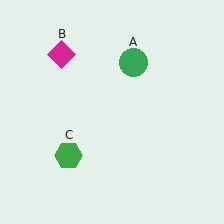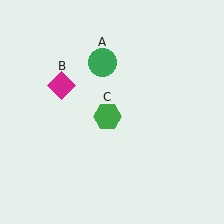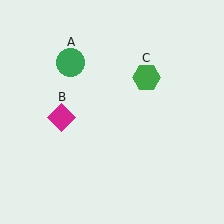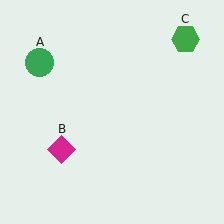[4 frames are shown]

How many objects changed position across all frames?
3 objects changed position: green circle (object A), magenta diamond (object B), green hexagon (object C).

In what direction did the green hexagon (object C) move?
The green hexagon (object C) moved up and to the right.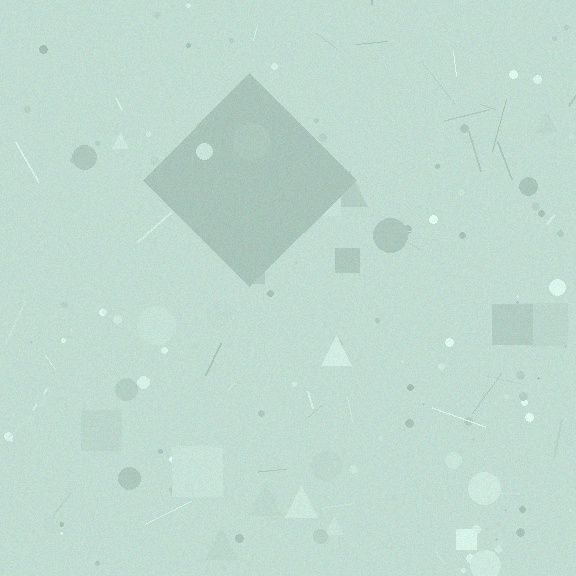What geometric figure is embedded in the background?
A diamond is embedded in the background.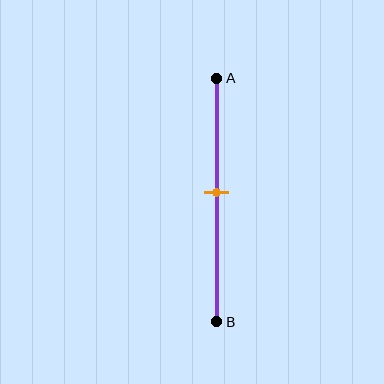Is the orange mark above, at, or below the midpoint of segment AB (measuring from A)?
The orange mark is above the midpoint of segment AB.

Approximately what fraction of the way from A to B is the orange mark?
The orange mark is approximately 45% of the way from A to B.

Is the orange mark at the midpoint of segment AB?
No, the mark is at about 45% from A, not at the 50% midpoint.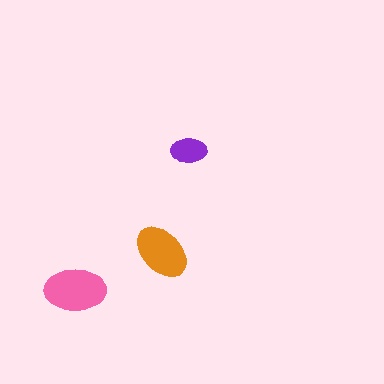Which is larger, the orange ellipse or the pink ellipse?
The pink one.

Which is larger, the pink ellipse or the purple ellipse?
The pink one.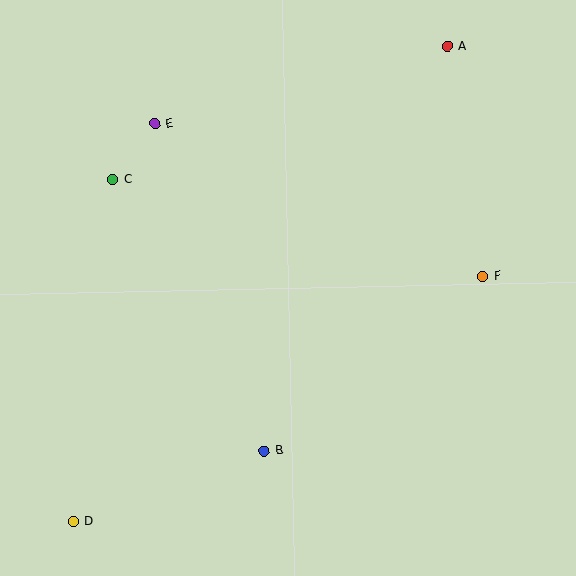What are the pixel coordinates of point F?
Point F is at (482, 276).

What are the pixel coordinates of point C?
Point C is at (113, 180).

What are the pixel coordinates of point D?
Point D is at (73, 521).